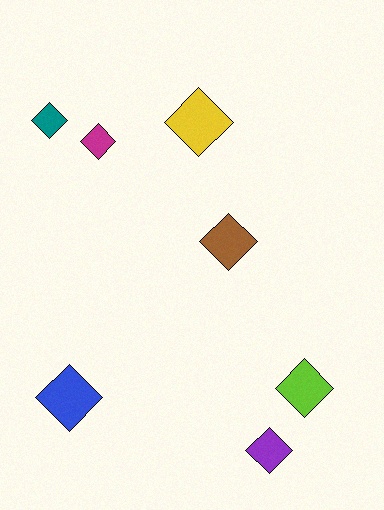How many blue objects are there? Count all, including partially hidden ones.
There is 1 blue object.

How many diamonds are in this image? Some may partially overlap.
There are 7 diamonds.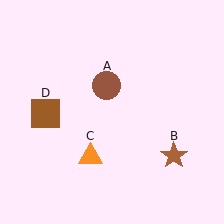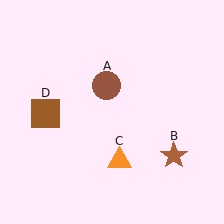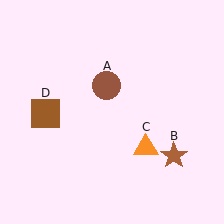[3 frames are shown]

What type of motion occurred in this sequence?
The orange triangle (object C) rotated counterclockwise around the center of the scene.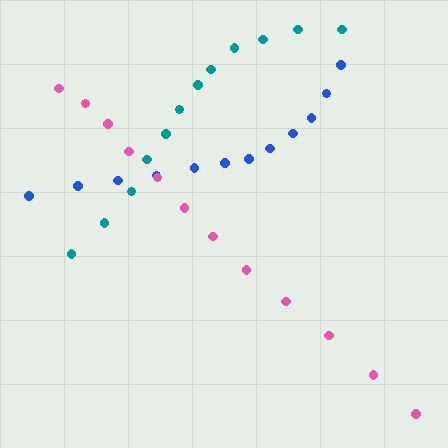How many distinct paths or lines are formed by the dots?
There are 3 distinct paths.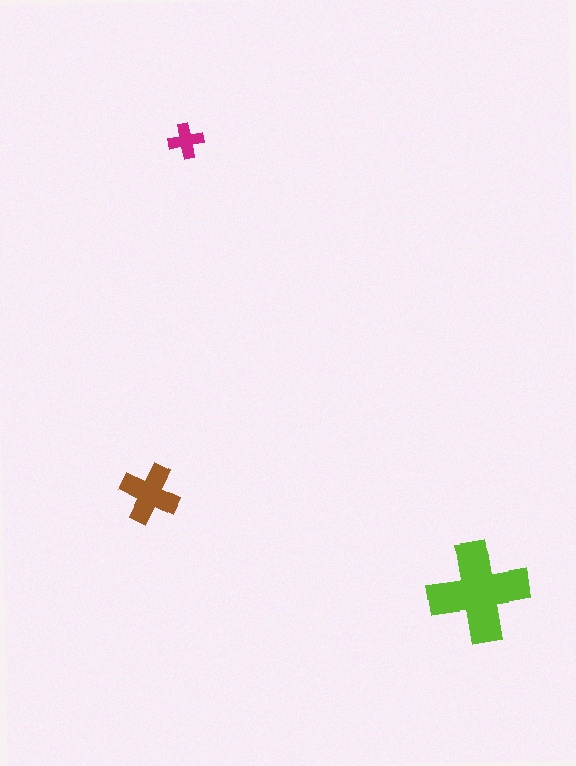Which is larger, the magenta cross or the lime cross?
The lime one.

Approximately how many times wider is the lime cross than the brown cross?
About 1.5 times wider.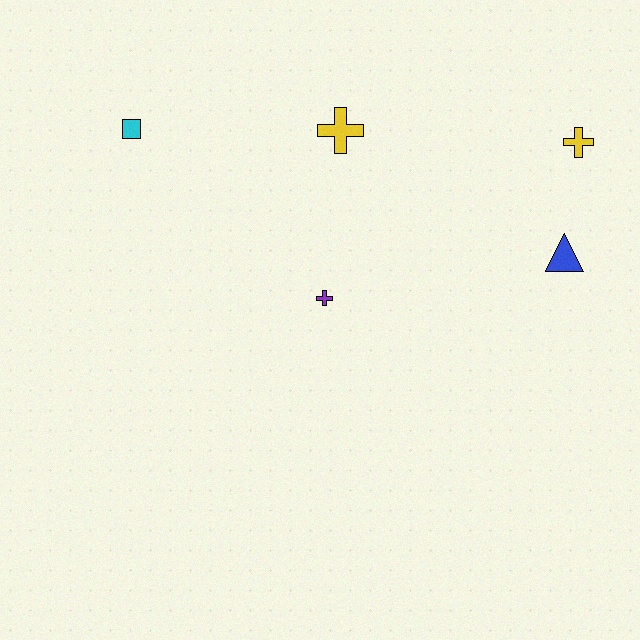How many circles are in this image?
There are no circles.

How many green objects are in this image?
There are no green objects.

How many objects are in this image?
There are 5 objects.